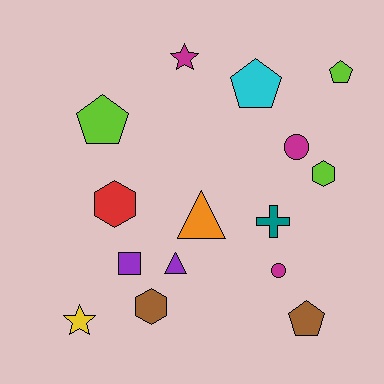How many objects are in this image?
There are 15 objects.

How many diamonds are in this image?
There are no diamonds.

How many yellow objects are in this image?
There is 1 yellow object.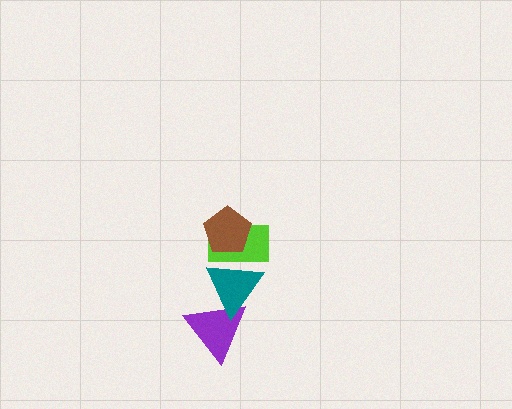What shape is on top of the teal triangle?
The lime rectangle is on top of the teal triangle.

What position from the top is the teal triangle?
The teal triangle is 3rd from the top.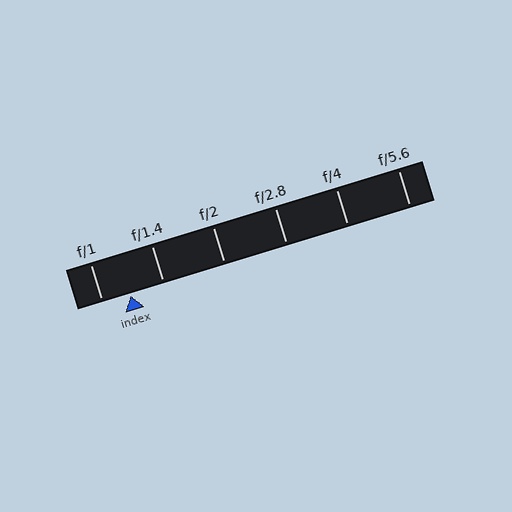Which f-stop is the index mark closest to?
The index mark is closest to f/1.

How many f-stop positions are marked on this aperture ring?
There are 6 f-stop positions marked.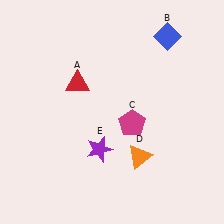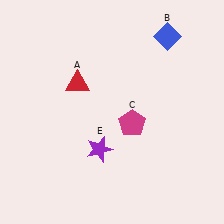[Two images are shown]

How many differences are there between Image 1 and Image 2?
There is 1 difference between the two images.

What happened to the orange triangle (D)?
The orange triangle (D) was removed in Image 2. It was in the bottom-right area of Image 1.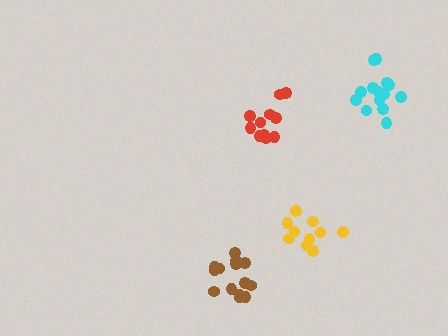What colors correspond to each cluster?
The clusters are colored: brown, yellow, red, cyan.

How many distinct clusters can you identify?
There are 4 distinct clusters.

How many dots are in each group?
Group 1: 14 dots, Group 2: 10 dots, Group 3: 11 dots, Group 4: 15 dots (50 total).